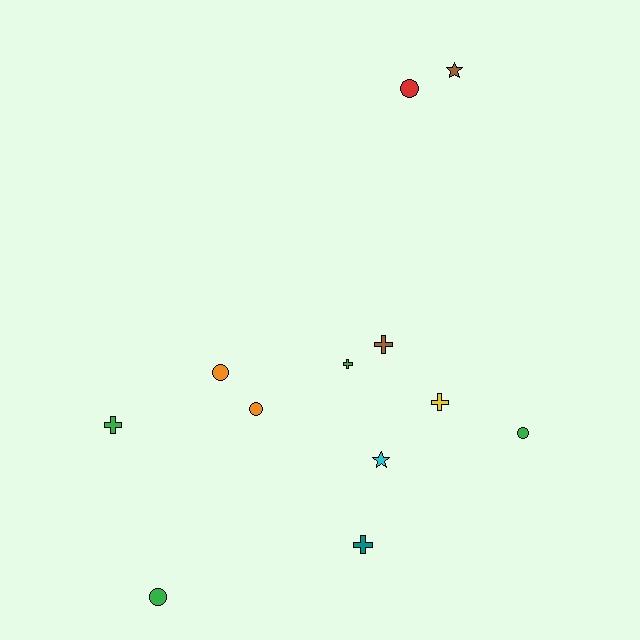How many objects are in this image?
There are 12 objects.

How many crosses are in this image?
There are 5 crosses.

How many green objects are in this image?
There are 4 green objects.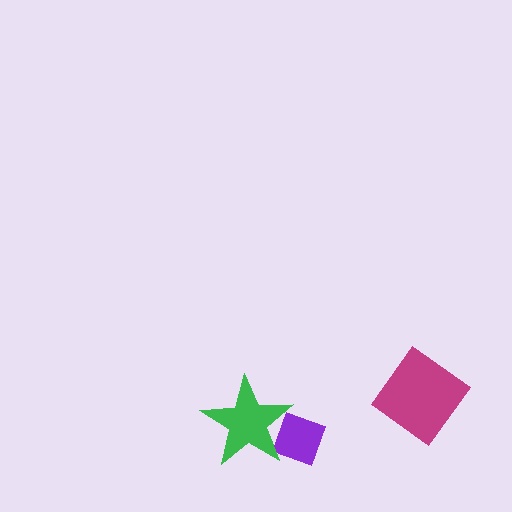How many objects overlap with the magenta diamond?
0 objects overlap with the magenta diamond.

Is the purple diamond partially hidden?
Yes, it is partially covered by another shape.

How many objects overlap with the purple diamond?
1 object overlaps with the purple diamond.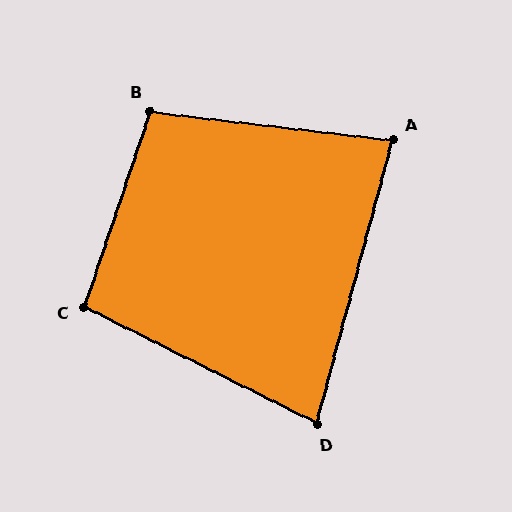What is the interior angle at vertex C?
Approximately 98 degrees (obtuse).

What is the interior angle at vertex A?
Approximately 82 degrees (acute).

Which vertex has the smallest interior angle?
D, at approximately 78 degrees.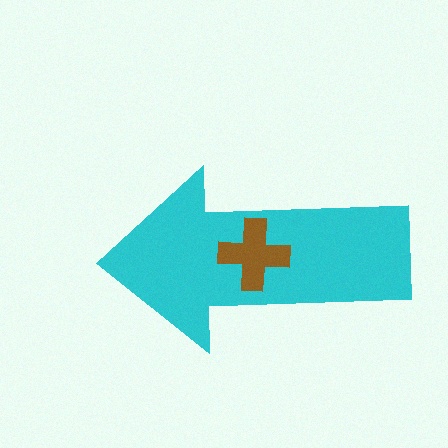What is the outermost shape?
The cyan arrow.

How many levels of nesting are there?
2.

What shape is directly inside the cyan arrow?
The brown cross.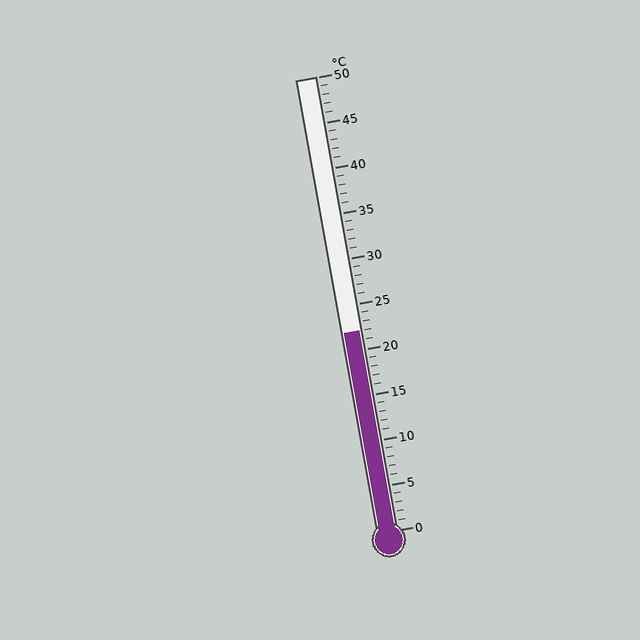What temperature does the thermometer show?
The thermometer shows approximately 22°C.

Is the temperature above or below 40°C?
The temperature is below 40°C.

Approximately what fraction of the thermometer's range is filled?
The thermometer is filled to approximately 45% of its range.